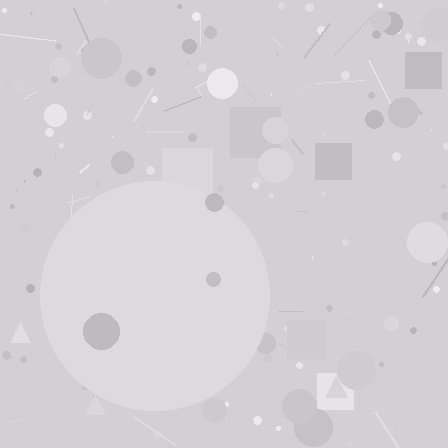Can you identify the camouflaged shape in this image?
The camouflaged shape is a circle.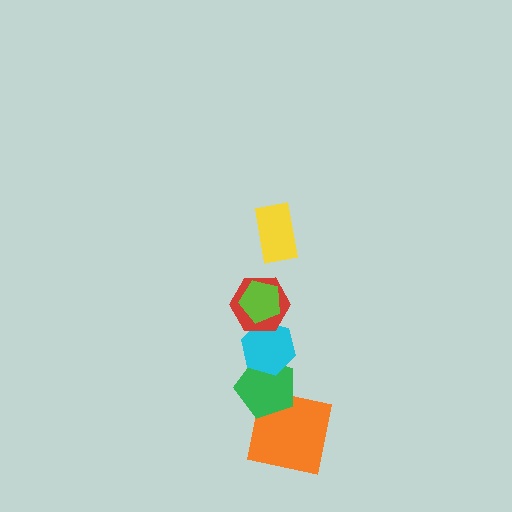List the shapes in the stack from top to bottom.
From top to bottom: the yellow rectangle, the lime pentagon, the red hexagon, the cyan hexagon, the green pentagon, the orange square.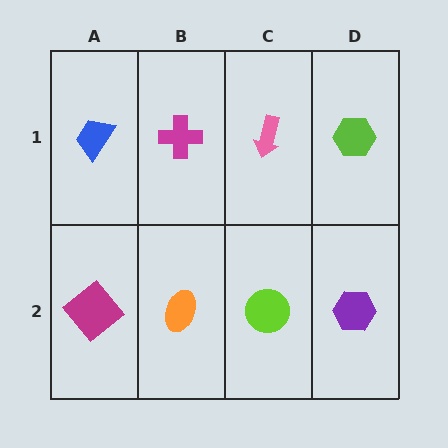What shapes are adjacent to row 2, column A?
A blue trapezoid (row 1, column A), an orange ellipse (row 2, column B).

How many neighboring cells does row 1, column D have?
2.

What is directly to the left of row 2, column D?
A lime circle.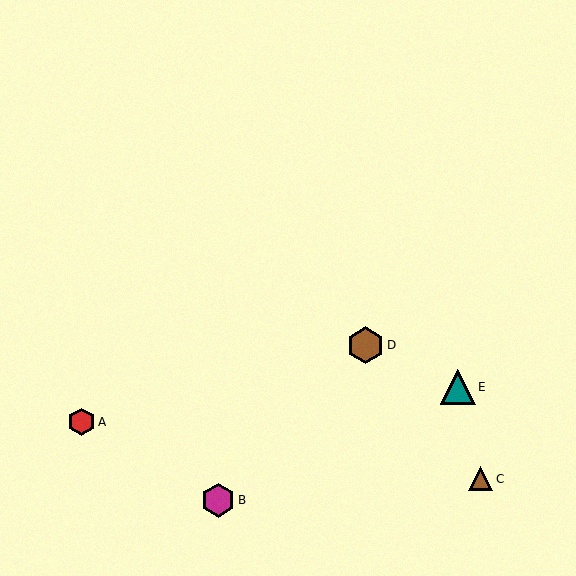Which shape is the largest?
The brown hexagon (labeled D) is the largest.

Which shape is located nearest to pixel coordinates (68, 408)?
The red hexagon (labeled A) at (82, 422) is nearest to that location.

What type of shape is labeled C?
Shape C is a brown triangle.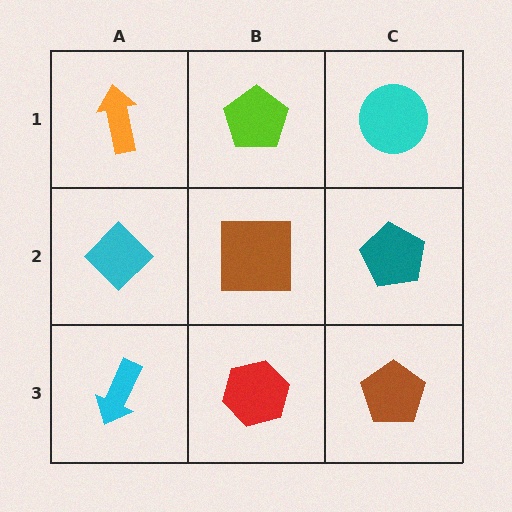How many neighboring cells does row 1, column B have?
3.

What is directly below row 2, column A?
A cyan arrow.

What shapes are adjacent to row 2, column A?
An orange arrow (row 1, column A), a cyan arrow (row 3, column A), a brown square (row 2, column B).